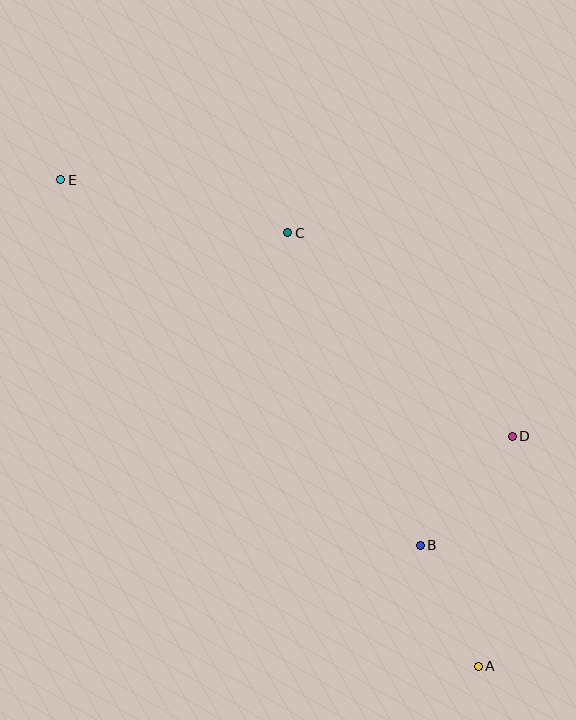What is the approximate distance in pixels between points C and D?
The distance between C and D is approximately 303 pixels.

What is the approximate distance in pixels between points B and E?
The distance between B and E is approximately 513 pixels.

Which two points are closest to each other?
Points A and B are closest to each other.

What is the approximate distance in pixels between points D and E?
The distance between D and E is approximately 520 pixels.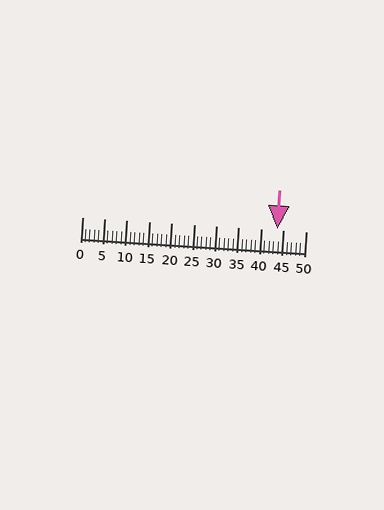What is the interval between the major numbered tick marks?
The major tick marks are spaced 5 units apart.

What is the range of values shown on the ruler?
The ruler shows values from 0 to 50.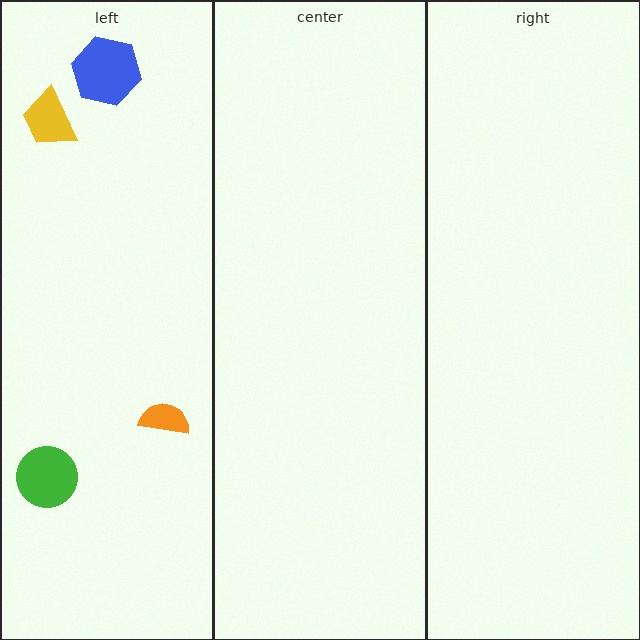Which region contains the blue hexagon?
The left region.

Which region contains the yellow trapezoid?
The left region.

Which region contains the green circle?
The left region.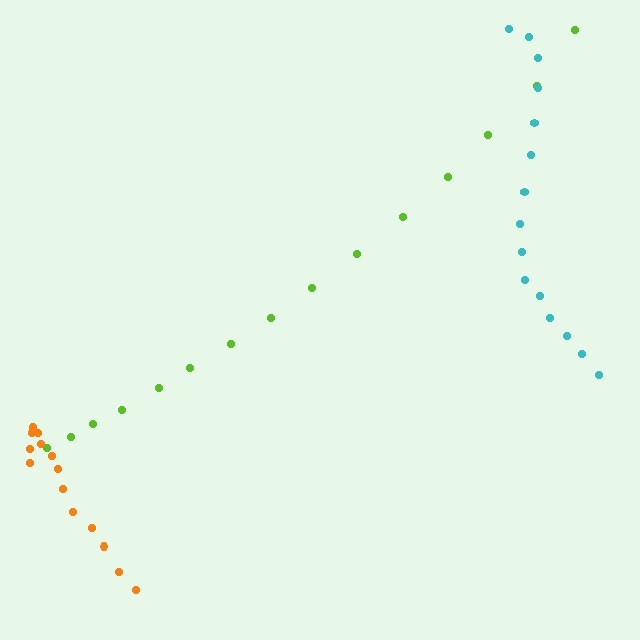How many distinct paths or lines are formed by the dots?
There are 3 distinct paths.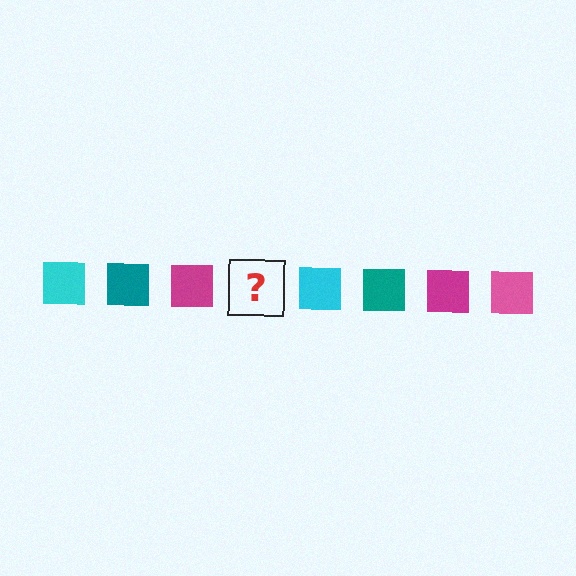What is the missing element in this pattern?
The missing element is a pink square.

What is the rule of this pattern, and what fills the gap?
The rule is that the pattern cycles through cyan, teal, magenta, pink squares. The gap should be filled with a pink square.